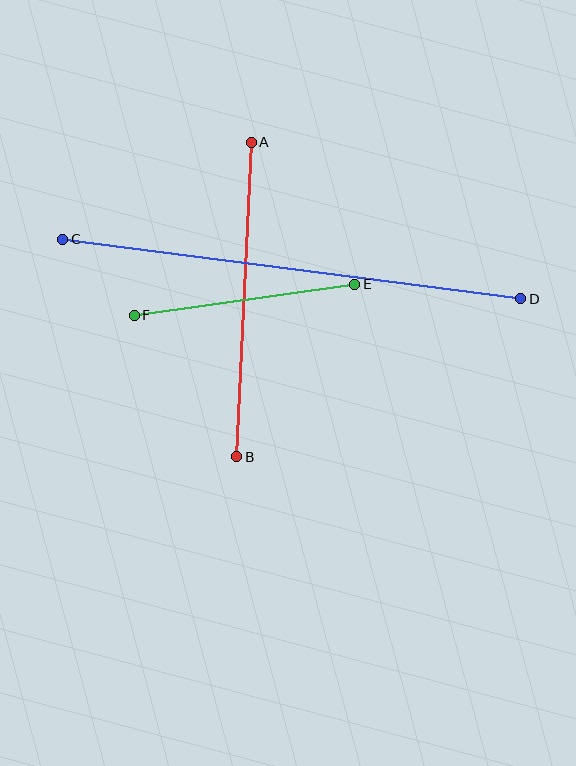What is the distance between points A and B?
The distance is approximately 315 pixels.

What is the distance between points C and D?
The distance is approximately 462 pixels.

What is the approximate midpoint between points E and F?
The midpoint is at approximately (245, 300) pixels.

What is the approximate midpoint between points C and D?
The midpoint is at approximately (292, 269) pixels.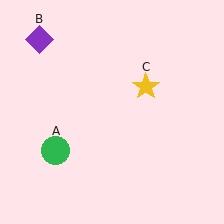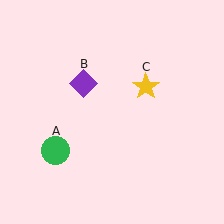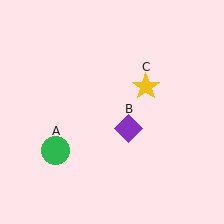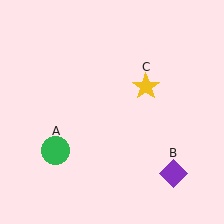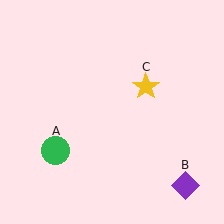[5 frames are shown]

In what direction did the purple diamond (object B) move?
The purple diamond (object B) moved down and to the right.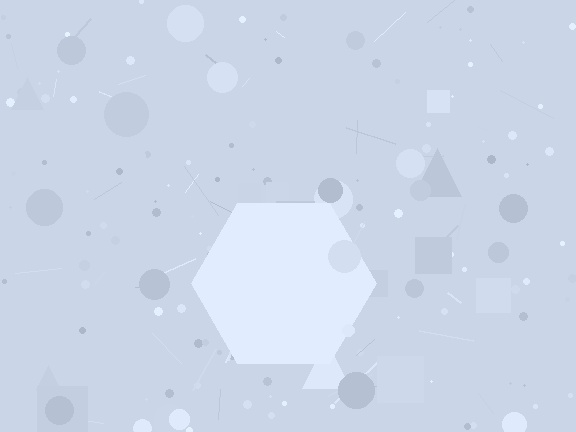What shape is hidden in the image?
A hexagon is hidden in the image.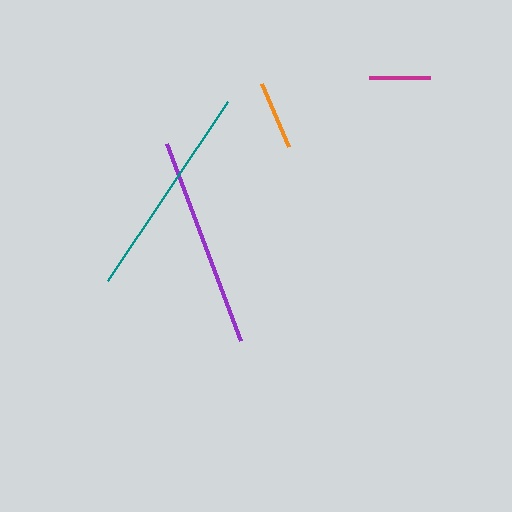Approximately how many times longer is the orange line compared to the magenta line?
The orange line is approximately 1.1 times the length of the magenta line.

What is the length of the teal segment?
The teal segment is approximately 216 pixels long.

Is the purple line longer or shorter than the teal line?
The teal line is longer than the purple line.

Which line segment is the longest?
The teal line is the longest at approximately 216 pixels.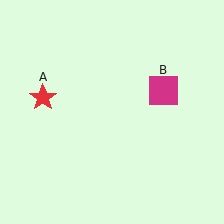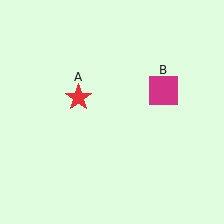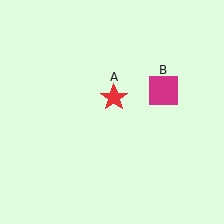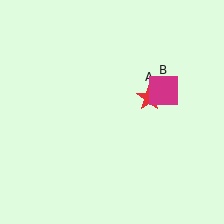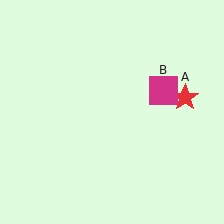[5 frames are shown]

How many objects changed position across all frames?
1 object changed position: red star (object A).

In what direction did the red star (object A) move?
The red star (object A) moved right.